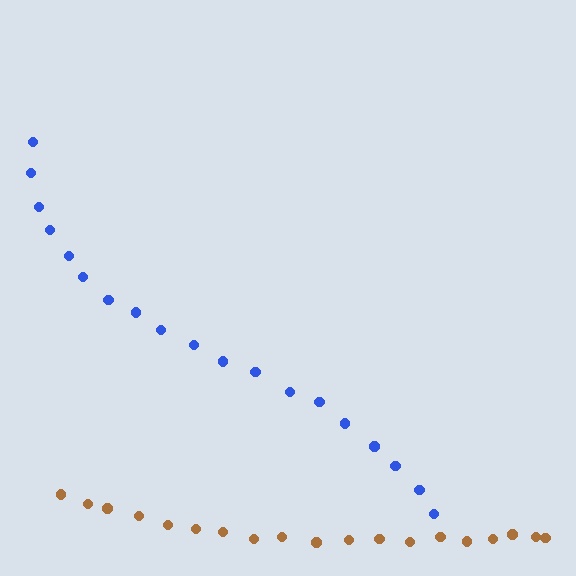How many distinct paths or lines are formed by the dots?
There are 2 distinct paths.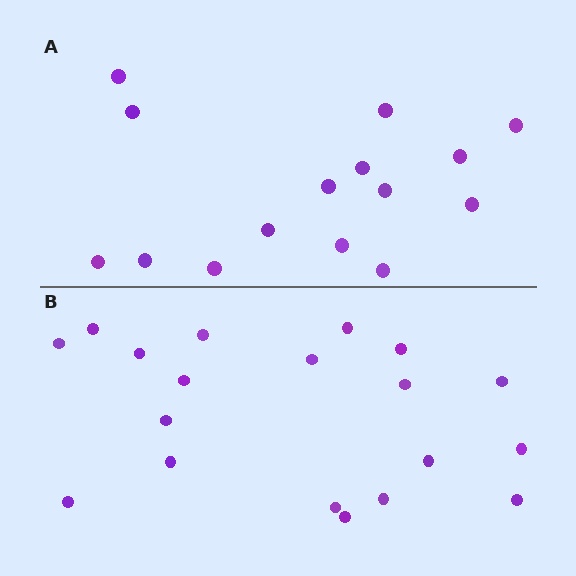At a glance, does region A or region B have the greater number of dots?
Region B (the bottom region) has more dots.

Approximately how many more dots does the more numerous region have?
Region B has about 4 more dots than region A.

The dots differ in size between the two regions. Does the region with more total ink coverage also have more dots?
No. Region A has more total ink coverage because its dots are larger, but region B actually contains more individual dots. Total area can be misleading — the number of items is what matters here.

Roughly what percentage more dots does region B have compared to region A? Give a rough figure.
About 25% more.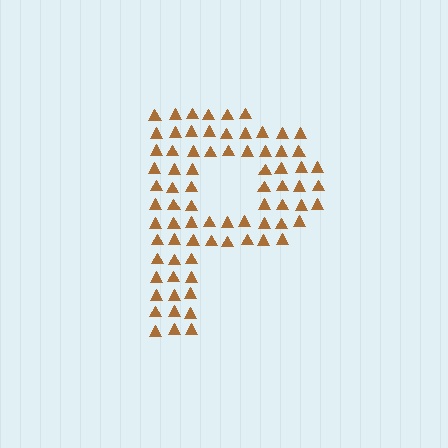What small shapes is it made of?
It is made of small triangles.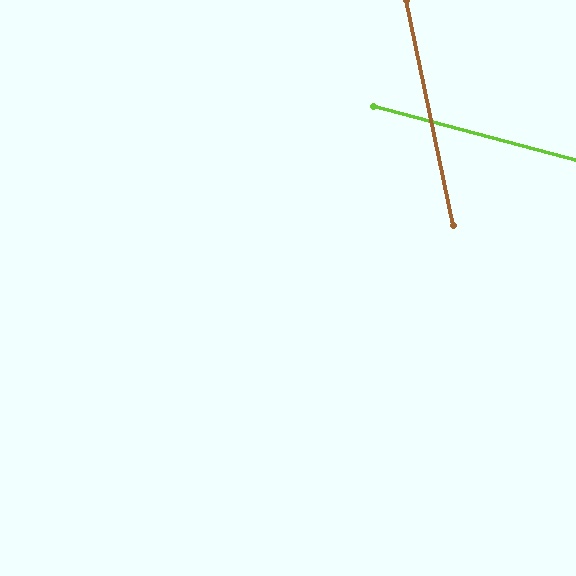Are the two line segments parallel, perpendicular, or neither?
Neither parallel nor perpendicular — they differ by about 63°.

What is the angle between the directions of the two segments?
Approximately 63 degrees.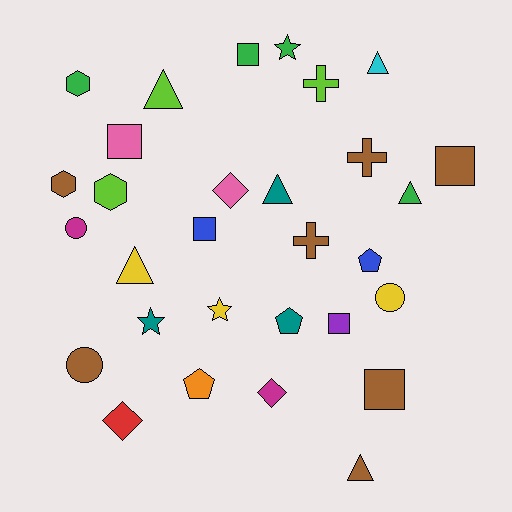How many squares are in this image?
There are 6 squares.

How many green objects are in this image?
There are 4 green objects.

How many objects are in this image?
There are 30 objects.